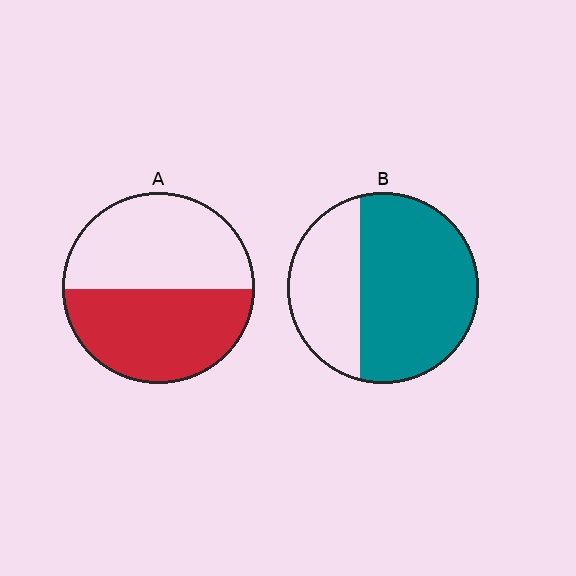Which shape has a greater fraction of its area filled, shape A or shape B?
Shape B.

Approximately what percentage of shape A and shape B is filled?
A is approximately 50% and B is approximately 65%.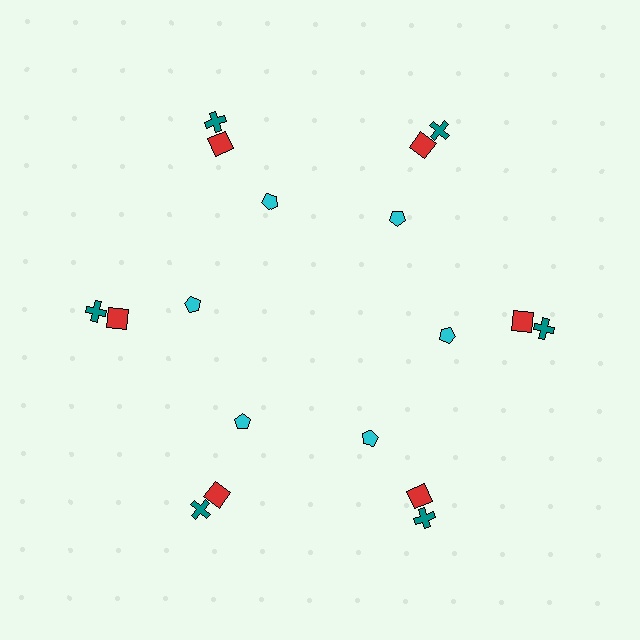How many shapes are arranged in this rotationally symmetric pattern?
There are 18 shapes, arranged in 6 groups of 3.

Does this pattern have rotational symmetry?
Yes, this pattern has 6-fold rotational symmetry. It looks the same after rotating 60 degrees around the center.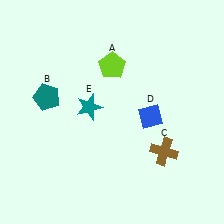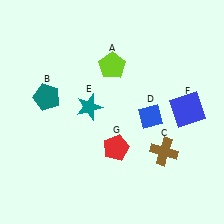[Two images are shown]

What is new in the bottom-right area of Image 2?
A red pentagon (G) was added in the bottom-right area of Image 2.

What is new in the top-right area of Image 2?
A blue square (F) was added in the top-right area of Image 2.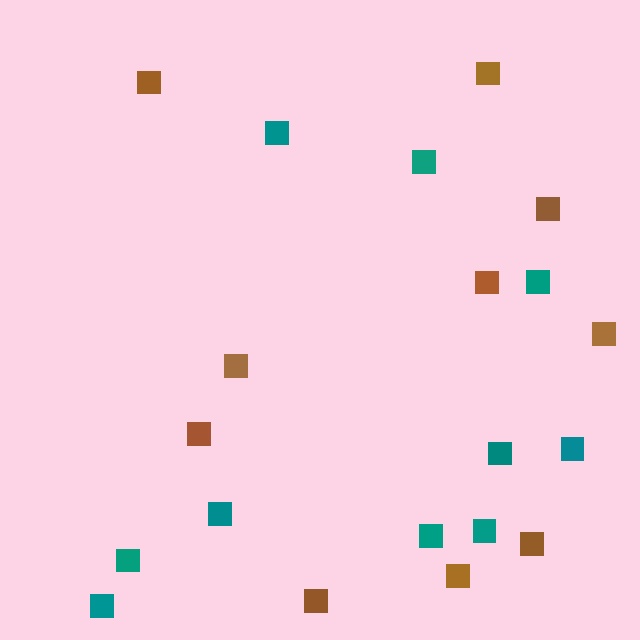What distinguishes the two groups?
There are 2 groups: one group of teal squares (10) and one group of brown squares (10).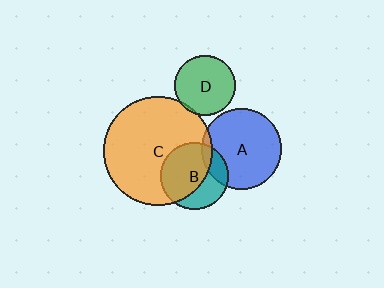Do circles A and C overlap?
Yes.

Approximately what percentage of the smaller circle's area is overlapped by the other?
Approximately 5%.